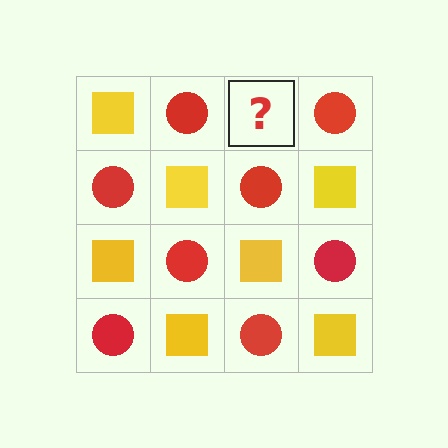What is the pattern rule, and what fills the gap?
The rule is that it alternates yellow square and red circle in a checkerboard pattern. The gap should be filled with a yellow square.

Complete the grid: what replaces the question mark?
The question mark should be replaced with a yellow square.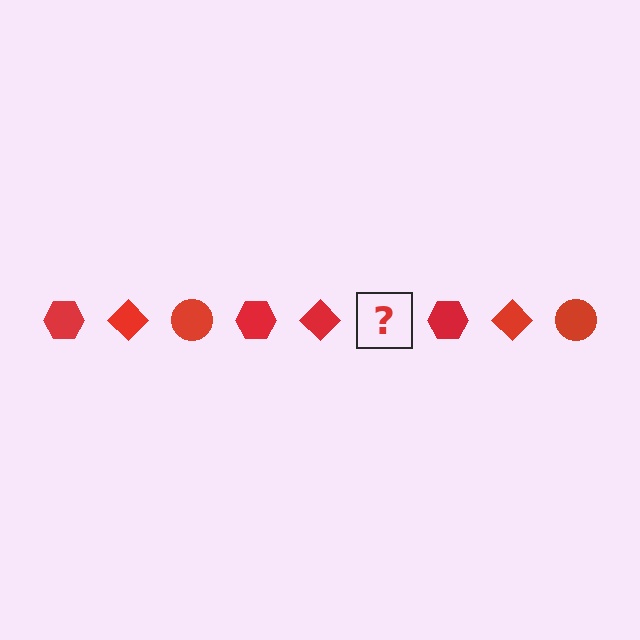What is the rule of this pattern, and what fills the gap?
The rule is that the pattern cycles through hexagon, diamond, circle shapes in red. The gap should be filled with a red circle.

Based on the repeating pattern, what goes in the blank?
The blank should be a red circle.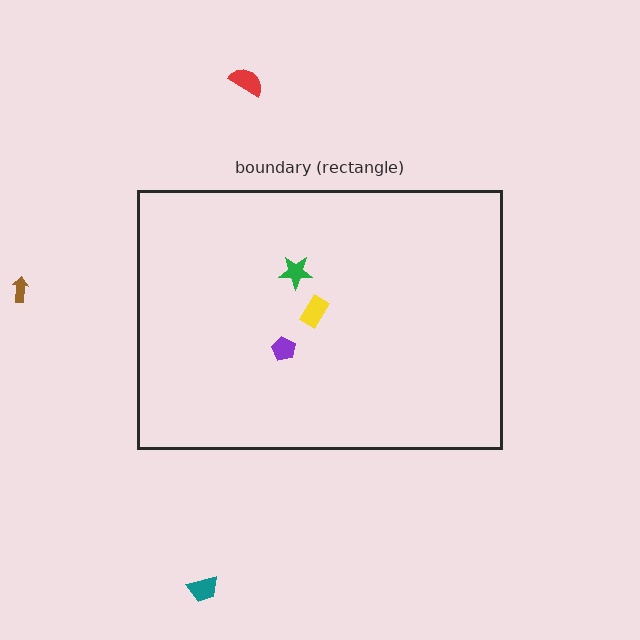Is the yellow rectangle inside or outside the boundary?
Inside.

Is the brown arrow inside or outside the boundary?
Outside.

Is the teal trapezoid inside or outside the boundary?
Outside.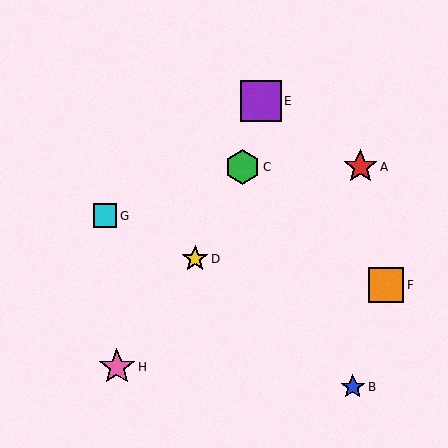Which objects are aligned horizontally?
Objects A, C are aligned horizontally.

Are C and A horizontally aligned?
Yes, both are at y≈167.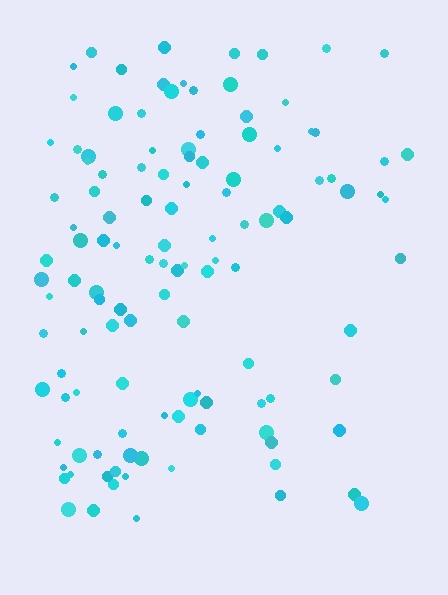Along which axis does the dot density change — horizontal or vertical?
Horizontal.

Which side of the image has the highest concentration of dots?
The left.